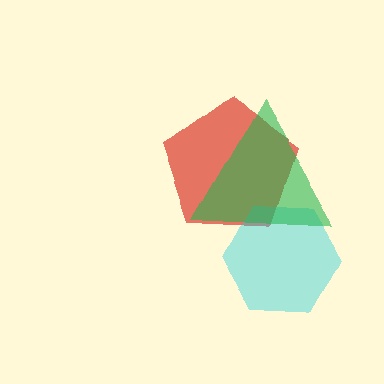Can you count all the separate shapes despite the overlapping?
Yes, there are 3 separate shapes.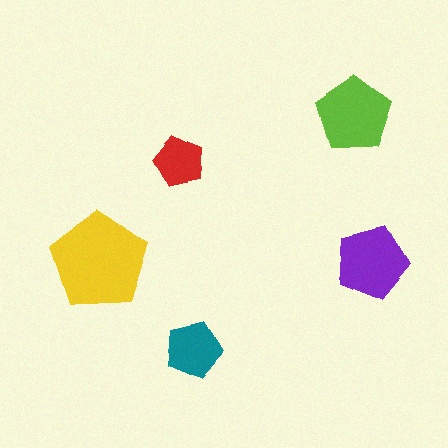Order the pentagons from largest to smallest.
the yellow one, the lime one, the purple one, the teal one, the red one.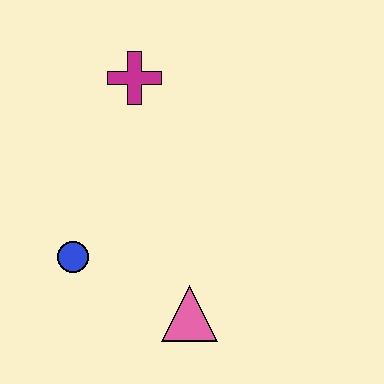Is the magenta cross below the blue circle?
No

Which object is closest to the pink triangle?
The blue circle is closest to the pink triangle.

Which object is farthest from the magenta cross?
The pink triangle is farthest from the magenta cross.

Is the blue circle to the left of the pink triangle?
Yes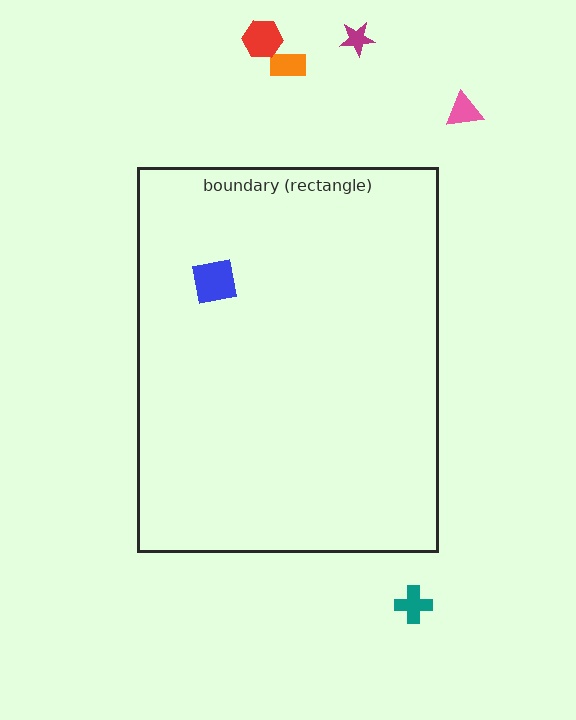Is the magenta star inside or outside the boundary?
Outside.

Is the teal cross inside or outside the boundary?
Outside.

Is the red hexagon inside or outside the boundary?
Outside.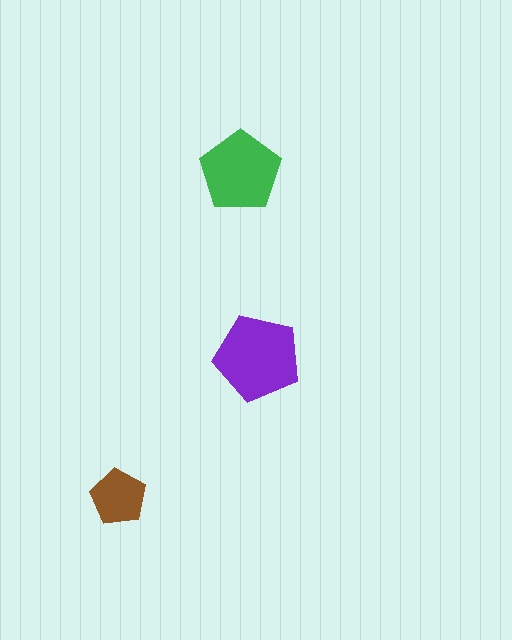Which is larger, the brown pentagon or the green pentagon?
The green one.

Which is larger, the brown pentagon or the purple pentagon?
The purple one.